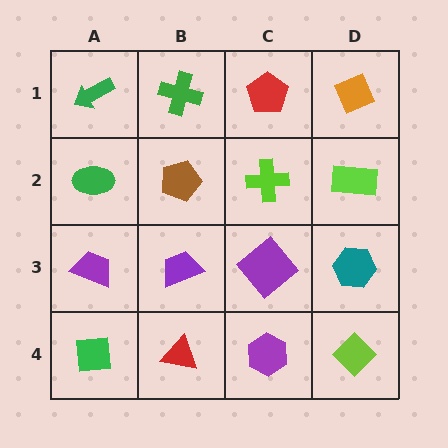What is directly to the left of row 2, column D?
A lime cross.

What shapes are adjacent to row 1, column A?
A green ellipse (row 2, column A), a green cross (row 1, column B).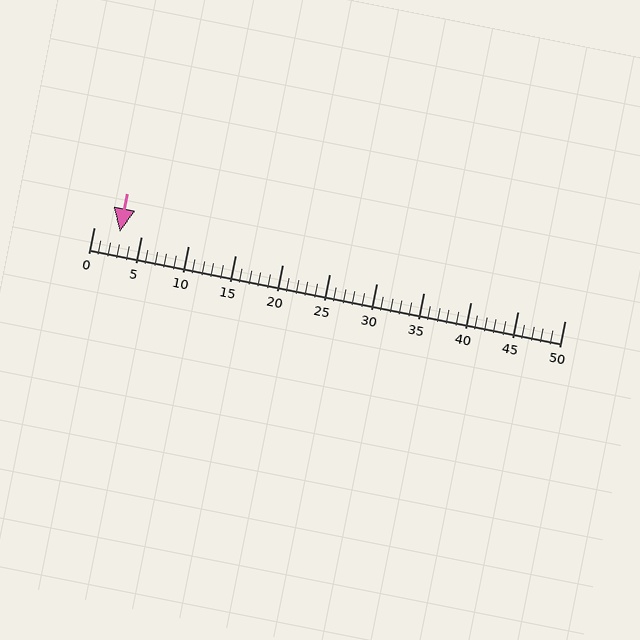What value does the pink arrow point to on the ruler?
The pink arrow points to approximately 3.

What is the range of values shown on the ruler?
The ruler shows values from 0 to 50.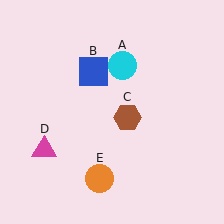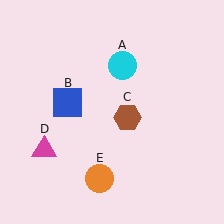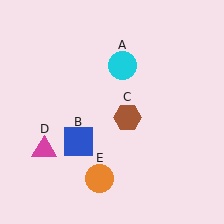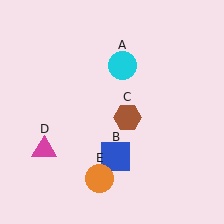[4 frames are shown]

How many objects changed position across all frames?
1 object changed position: blue square (object B).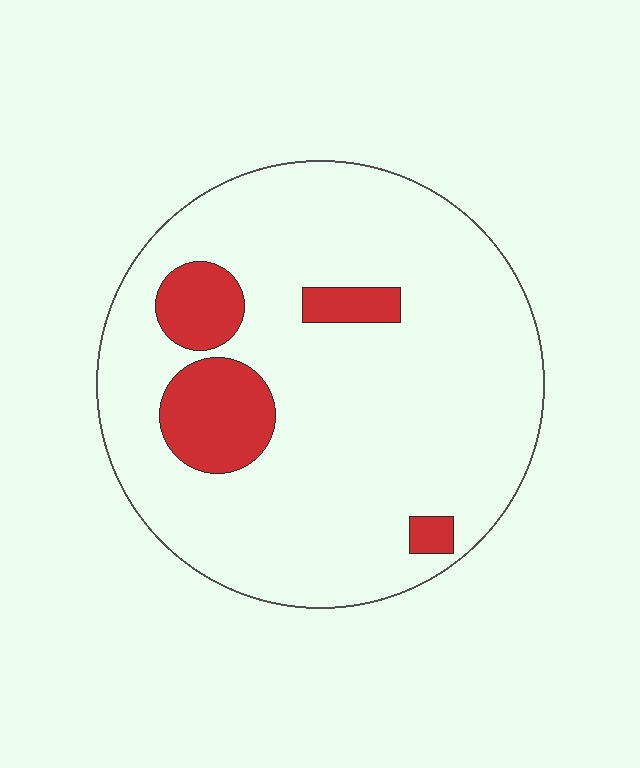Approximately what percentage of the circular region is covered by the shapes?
Approximately 15%.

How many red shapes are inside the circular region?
4.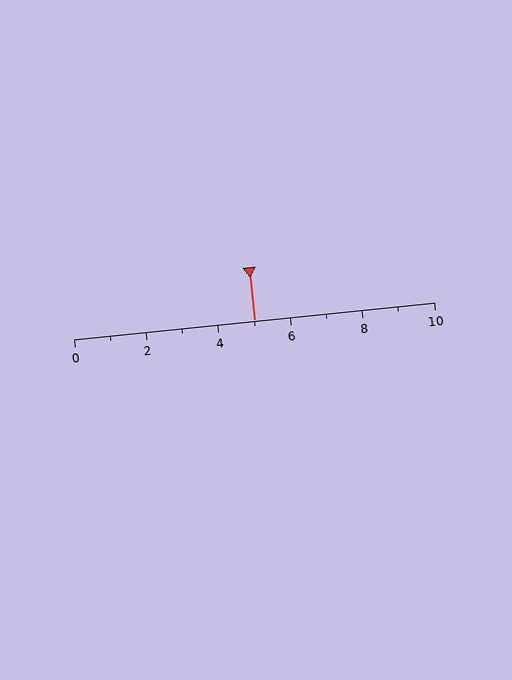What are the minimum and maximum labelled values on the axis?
The axis runs from 0 to 10.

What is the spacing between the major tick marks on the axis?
The major ticks are spaced 2 apart.